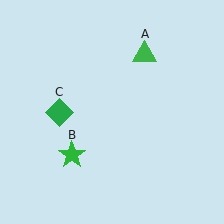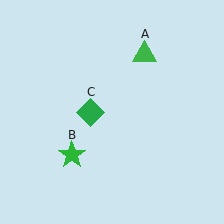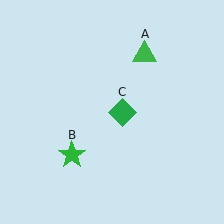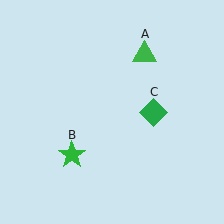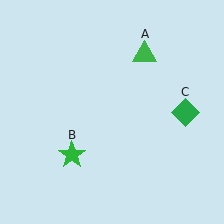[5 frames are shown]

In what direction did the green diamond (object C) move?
The green diamond (object C) moved right.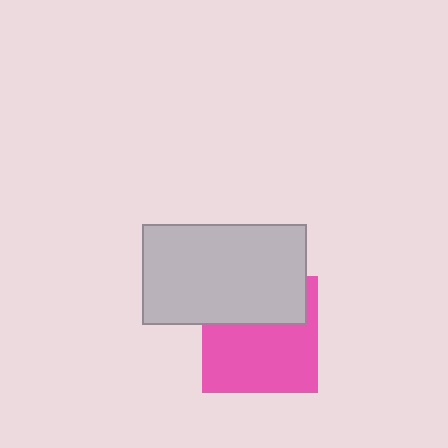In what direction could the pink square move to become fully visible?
The pink square could move down. That would shift it out from behind the light gray rectangle entirely.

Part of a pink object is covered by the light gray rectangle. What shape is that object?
It is a square.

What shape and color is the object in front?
The object in front is a light gray rectangle.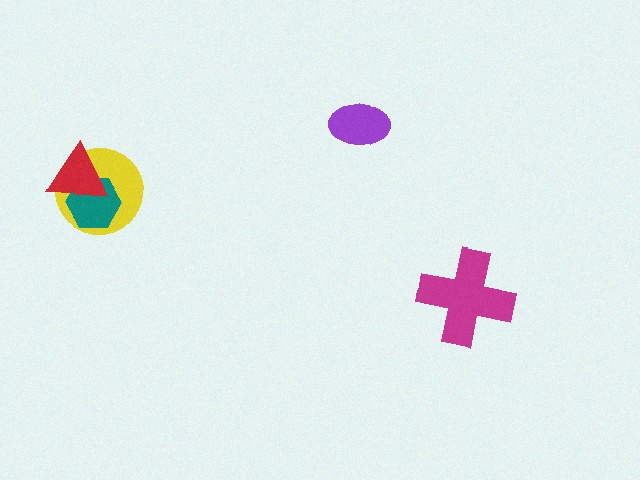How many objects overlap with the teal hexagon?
2 objects overlap with the teal hexagon.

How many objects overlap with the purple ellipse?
0 objects overlap with the purple ellipse.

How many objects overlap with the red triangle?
2 objects overlap with the red triangle.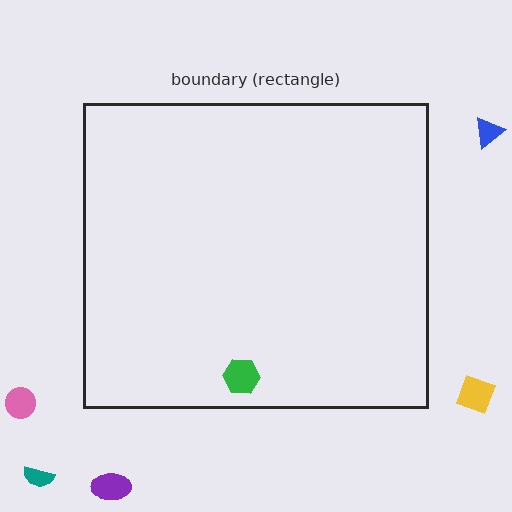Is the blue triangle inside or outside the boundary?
Outside.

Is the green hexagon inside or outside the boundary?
Inside.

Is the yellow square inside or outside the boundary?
Outside.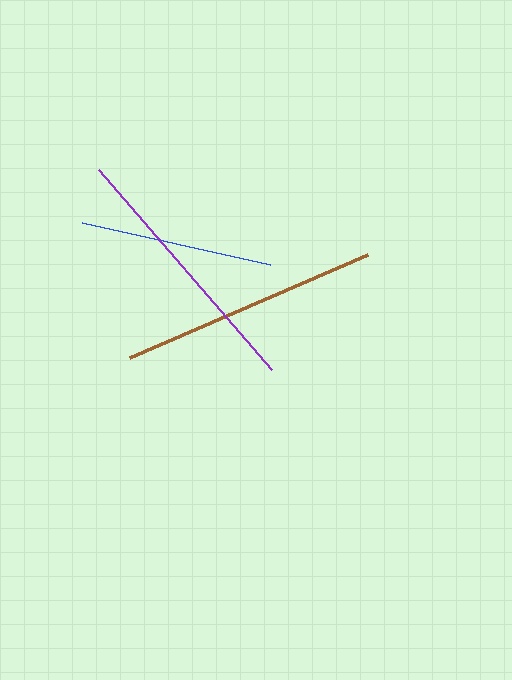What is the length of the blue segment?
The blue segment is approximately 193 pixels long.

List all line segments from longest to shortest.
From longest to shortest: purple, brown, blue.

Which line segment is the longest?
The purple line is the longest at approximately 264 pixels.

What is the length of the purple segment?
The purple segment is approximately 264 pixels long.